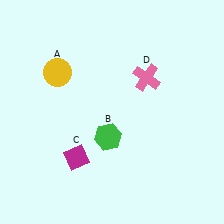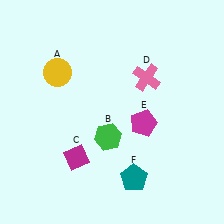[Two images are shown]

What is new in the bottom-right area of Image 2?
A teal pentagon (F) was added in the bottom-right area of Image 2.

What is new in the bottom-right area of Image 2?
A magenta pentagon (E) was added in the bottom-right area of Image 2.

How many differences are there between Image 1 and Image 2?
There are 2 differences between the two images.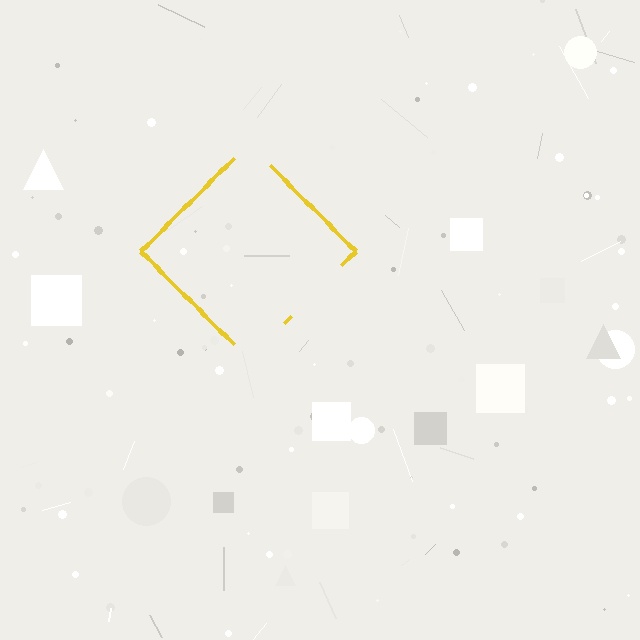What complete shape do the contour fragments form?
The contour fragments form a diamond.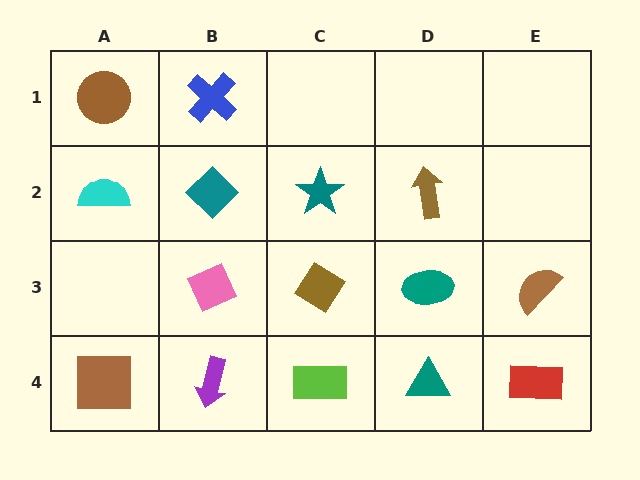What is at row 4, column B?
A purple arrow.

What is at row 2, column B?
A teal diamond.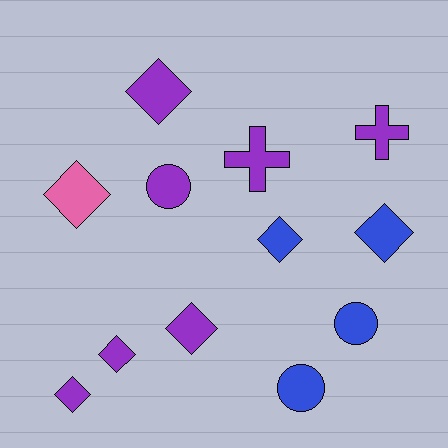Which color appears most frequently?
Purple, with 7 objects.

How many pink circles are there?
There are no pink circles.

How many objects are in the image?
There are 12 objects.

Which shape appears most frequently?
Diamond, with 7 objects.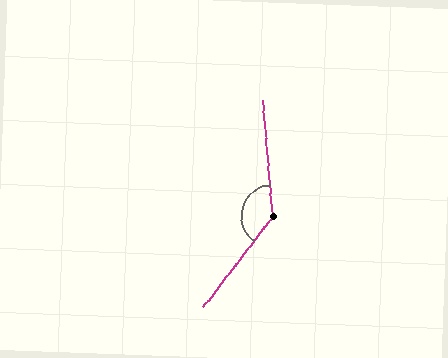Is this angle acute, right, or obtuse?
It is obtuse.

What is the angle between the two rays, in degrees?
Approximately 137 degrees.